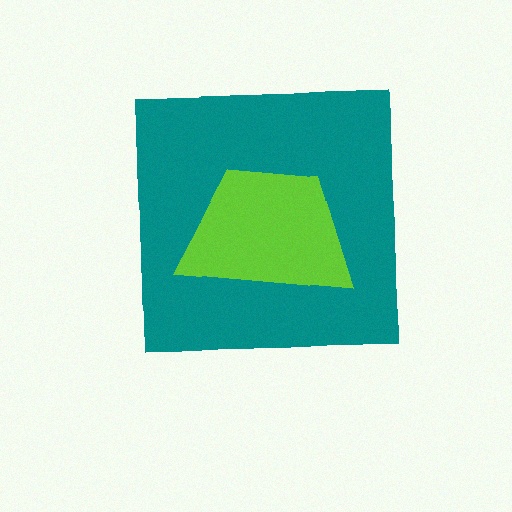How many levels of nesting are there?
2.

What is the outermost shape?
The teal square.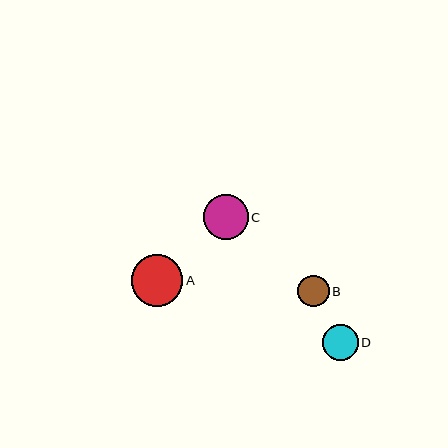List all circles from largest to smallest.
From largest to smallest: A, C, D, B.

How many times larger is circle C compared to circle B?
Circle C is approximately 1.4 times the size of circle B.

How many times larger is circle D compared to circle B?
Circle D is approximately 1.1 times the size of circle B.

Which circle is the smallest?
Circle B is the smallest with a size of approximately 32 pixels.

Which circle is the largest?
Circle A is the largest with a size of approximately 52 pixels.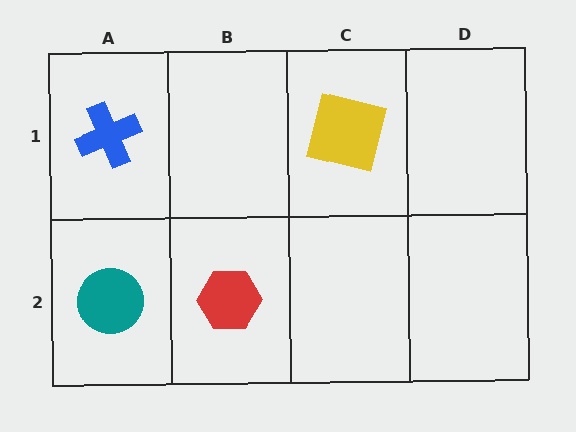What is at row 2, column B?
A red hexagon.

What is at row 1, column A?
A blue cross.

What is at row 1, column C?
A yellow square.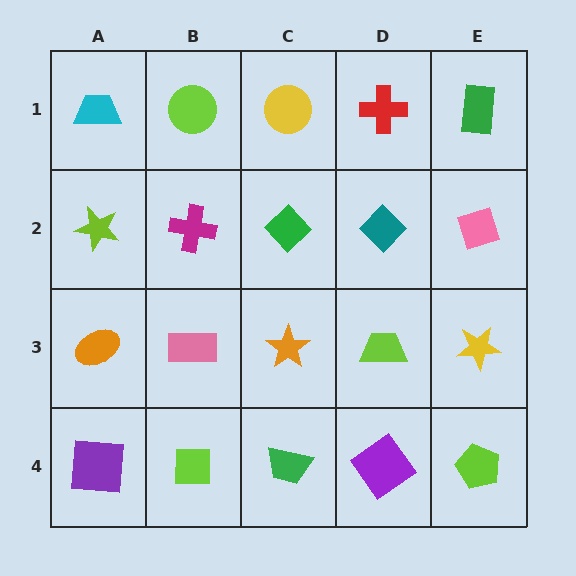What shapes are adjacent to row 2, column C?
A yellow circle (row 1, column C), an orange star (row 3, column C), a magenta cross (row 2, column B), a teal diamond (row 2, column D).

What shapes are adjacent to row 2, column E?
A green rectangle (row 1, column E), a yellow star (row 3, column E), a teal diamond (row 2, column D).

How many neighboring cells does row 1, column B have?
3.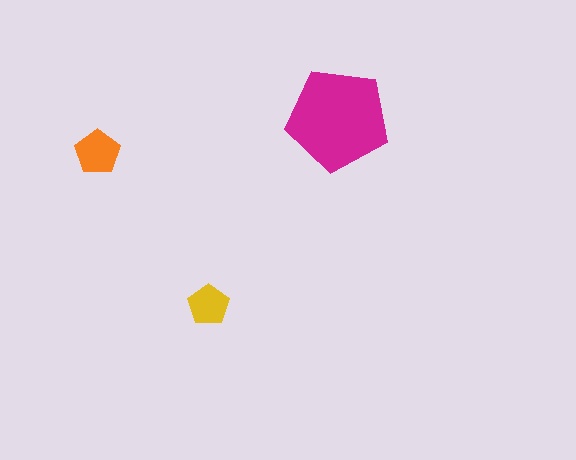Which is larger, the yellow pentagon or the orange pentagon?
The orange one.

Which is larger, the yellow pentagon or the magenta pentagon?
The magenta one.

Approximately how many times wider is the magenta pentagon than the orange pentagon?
About 2.5 times wider.